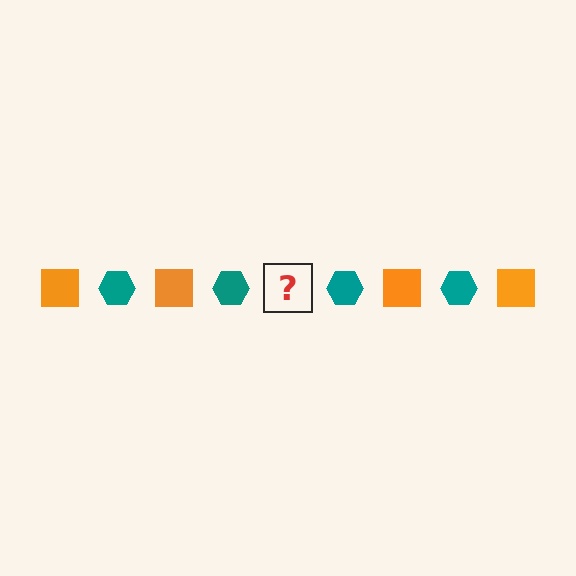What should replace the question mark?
The question mark should be replaced with an orange square.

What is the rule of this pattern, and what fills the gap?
The rule is that the pattern alternates between orange square and teal hexagon. The gap should be filled with an orange square.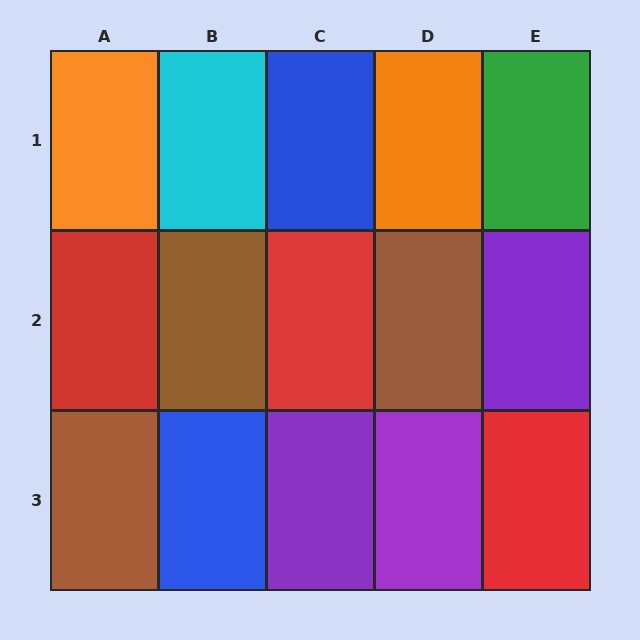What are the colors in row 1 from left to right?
Orange, cyan, blue, orange, green.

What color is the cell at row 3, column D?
Purple.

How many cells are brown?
3 cells are brown.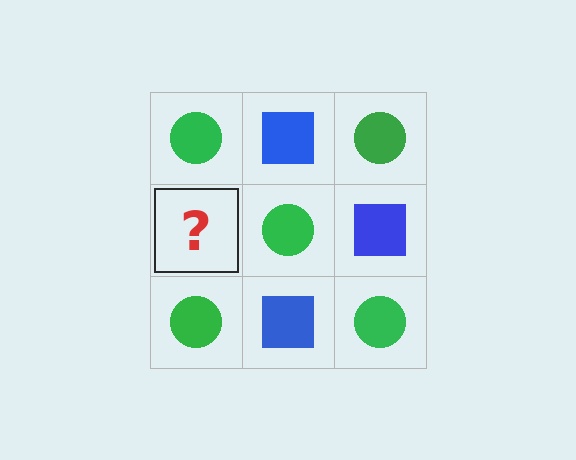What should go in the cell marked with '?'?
The missing cell should contain a blue square.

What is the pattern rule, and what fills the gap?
The rule is that it alternates green circle and blue square in a checkerboard pattern. The gap should be filled with a blue square.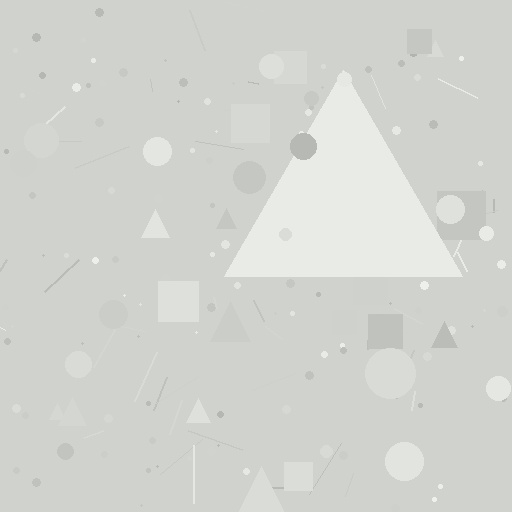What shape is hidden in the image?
A triangle is hidden in the image.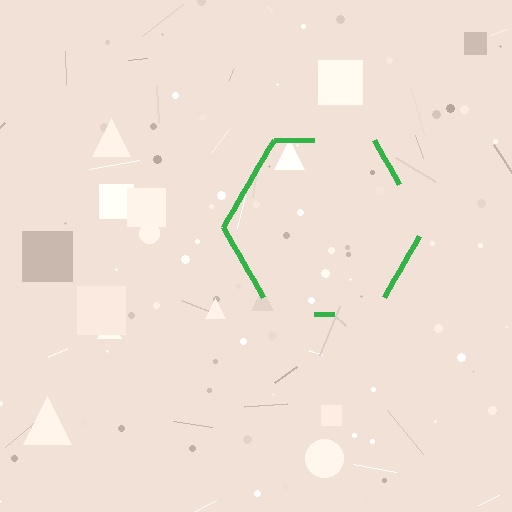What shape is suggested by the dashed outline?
The dashed outline suggests a hexagon.